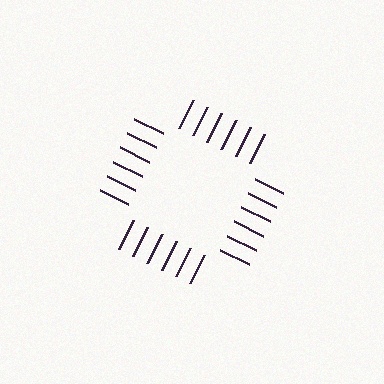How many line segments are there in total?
24 — 6 along each of the 4 edges.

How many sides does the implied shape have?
4 sides — the line-ends trace a square.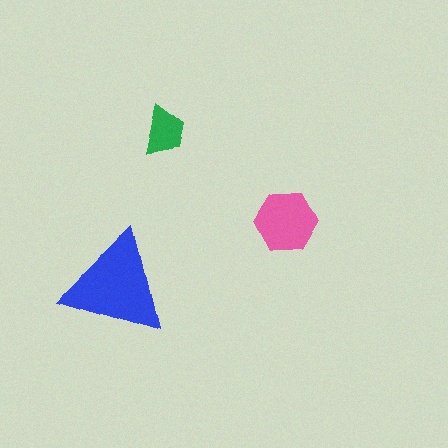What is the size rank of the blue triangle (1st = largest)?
1st.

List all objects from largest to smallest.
The blue triangle, the pink hexagon, the green trapezoid.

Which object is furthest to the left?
The blue triangle is leftmost.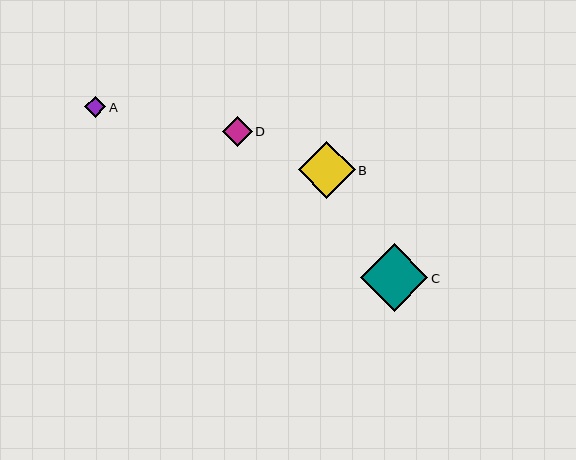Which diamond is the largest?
Diamond C is the largest with a size of approximately 68 pixels.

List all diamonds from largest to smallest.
From largest to smallest: C, B, D, A.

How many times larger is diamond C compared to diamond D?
Diamond C is approximately 2.3 times the size of diamond D.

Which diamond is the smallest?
Diamond A is the smallest with a size of approximately 21 pixels.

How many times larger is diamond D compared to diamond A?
Diamond D is approximately 1.4 times the size of diamond A.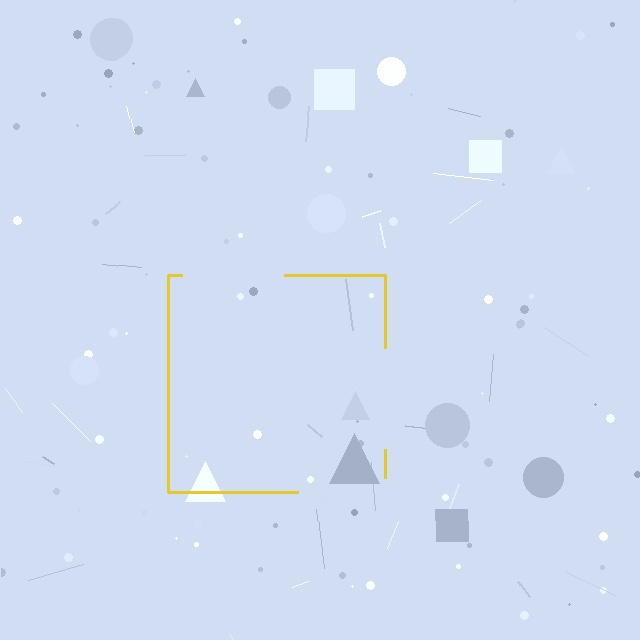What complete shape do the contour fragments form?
The contour fragments form a square.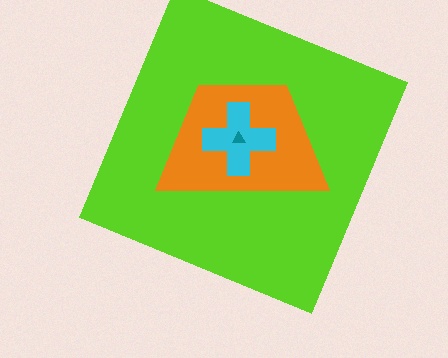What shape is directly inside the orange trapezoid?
The cyan cross.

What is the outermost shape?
The lime square.